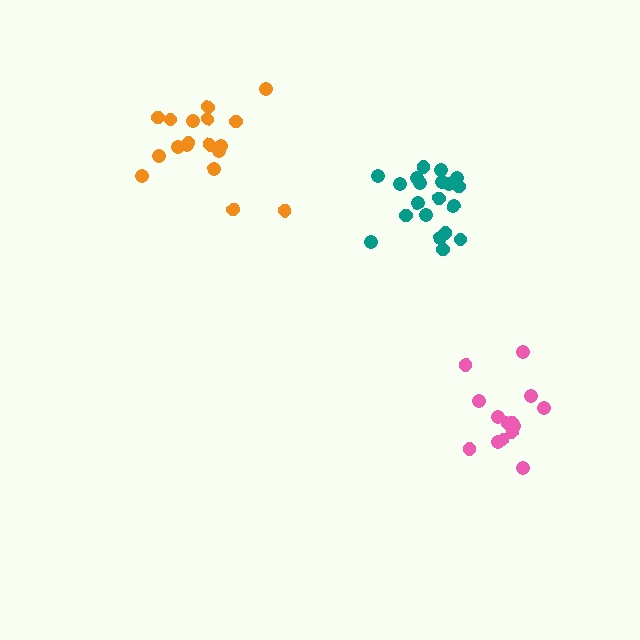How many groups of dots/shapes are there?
There are 3 groups.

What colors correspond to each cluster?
The clusters are colored: teal, orange, pink.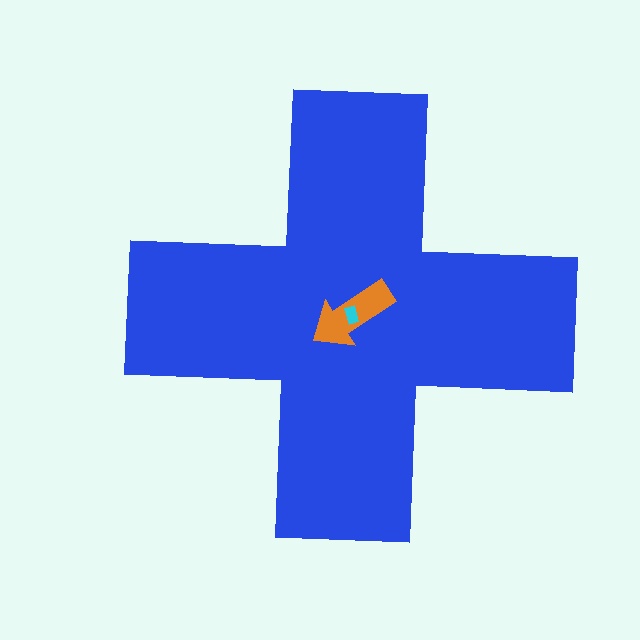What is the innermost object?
The cyan rectangle.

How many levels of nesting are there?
3.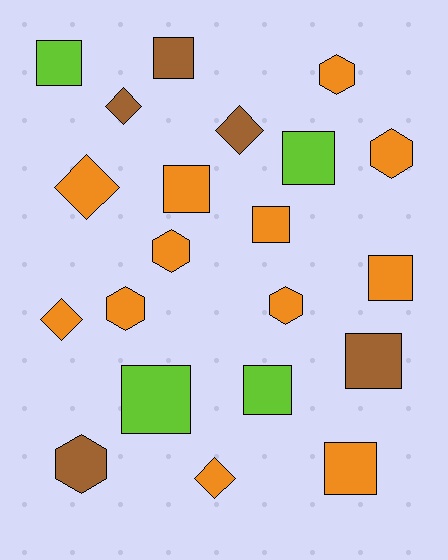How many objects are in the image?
There are 21 objects.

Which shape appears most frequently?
Square, with 10 objects.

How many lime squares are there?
There are 4 lime squares.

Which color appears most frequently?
Orange, with 12 objects.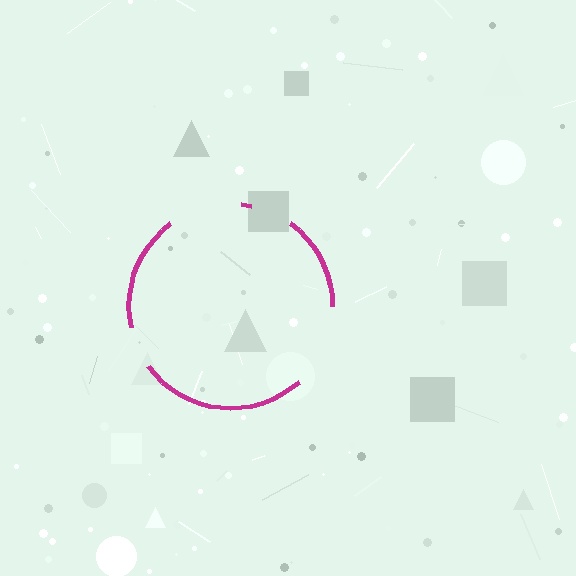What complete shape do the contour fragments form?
The contour fragments form a circle.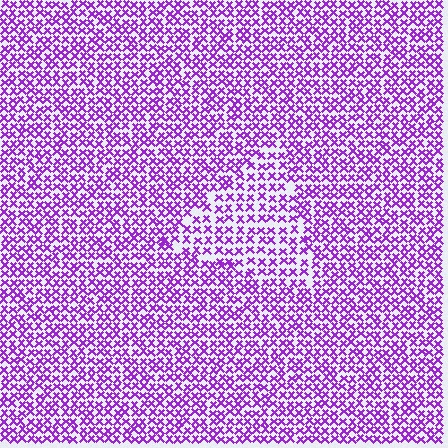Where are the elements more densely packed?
The elements are more densely packed outside the triangle boundary.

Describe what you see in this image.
The image contains small purple elements arranged at two different densities. A triangle-shaped region is visible where the elements are less densely packed than the surrounding area.